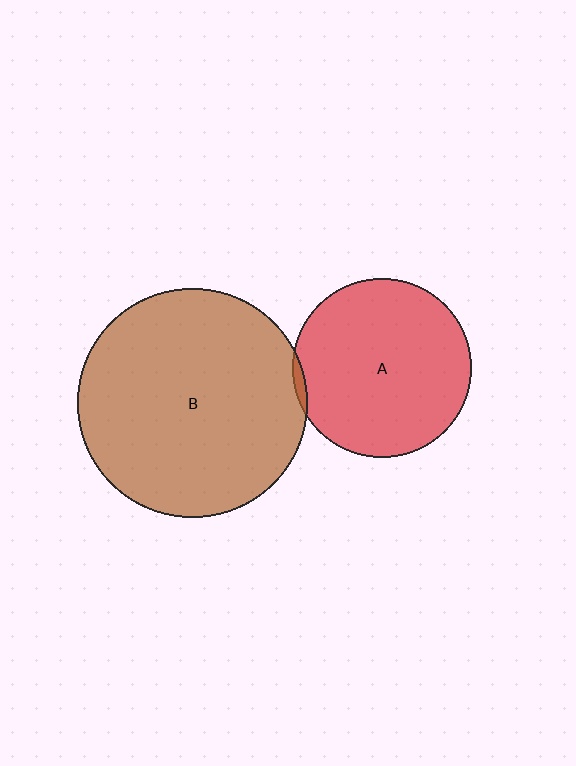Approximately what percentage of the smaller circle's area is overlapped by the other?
Approximately 5%.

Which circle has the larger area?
Circle B (brown).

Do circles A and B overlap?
Yes.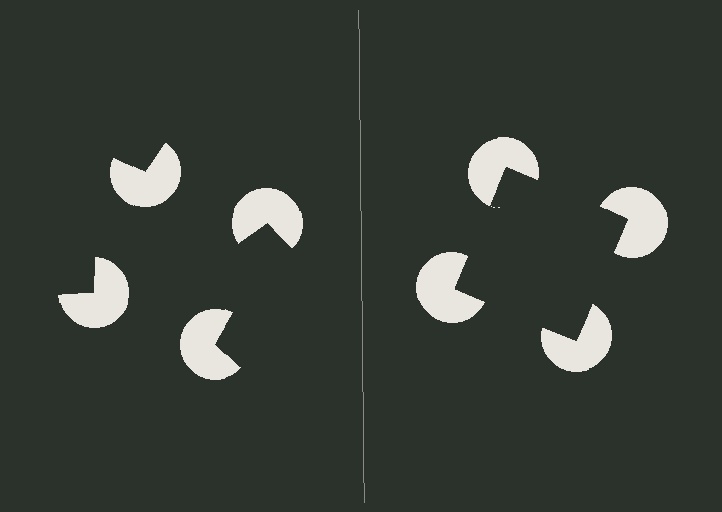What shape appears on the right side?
An illusory square.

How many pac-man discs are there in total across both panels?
8 — 4 on each side.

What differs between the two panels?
The pac-man discs are positioned identically on both sides; only the wedge orientations differ. On the right they align to a square; on the left they are misaligned.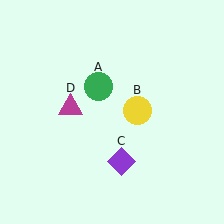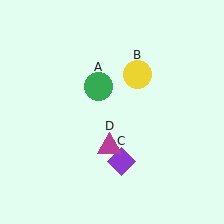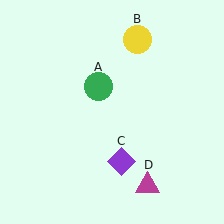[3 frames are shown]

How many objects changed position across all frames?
2 objects changed position: yellow circle (object B), magenta triangle (object D).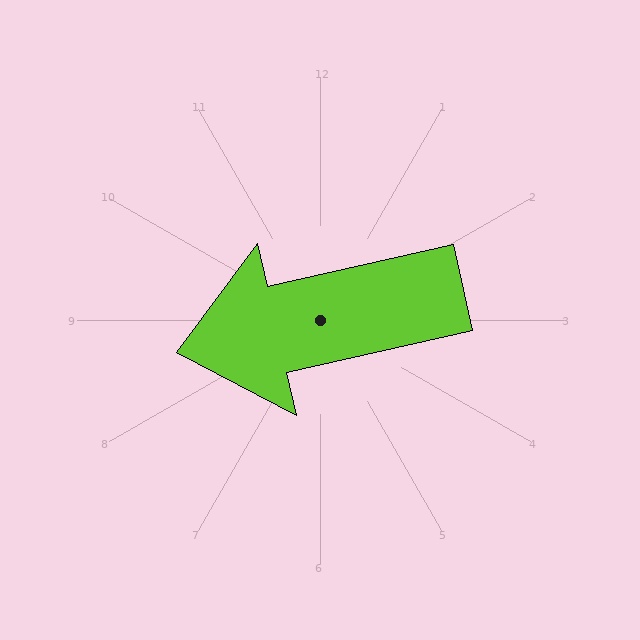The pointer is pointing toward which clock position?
Roughly 9 o'clock.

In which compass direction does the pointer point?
West.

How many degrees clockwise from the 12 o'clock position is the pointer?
Approximately 257 degrees.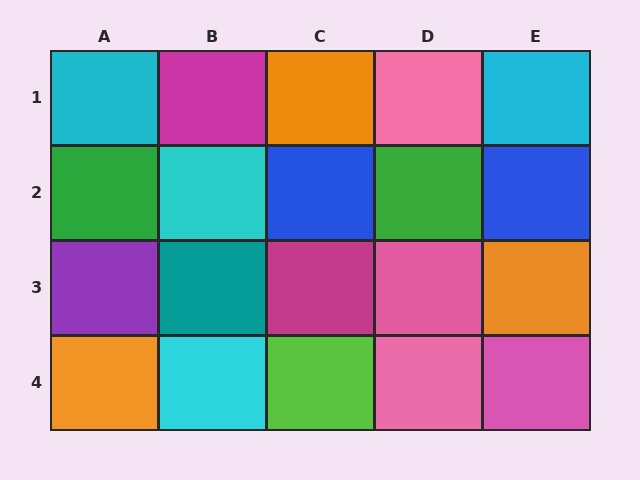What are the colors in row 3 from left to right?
Purple, teal, magenta, pink, orange.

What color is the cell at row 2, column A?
Green.